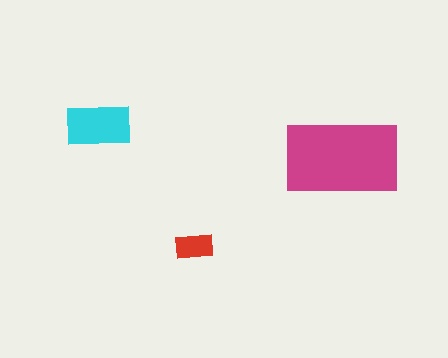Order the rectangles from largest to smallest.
the magenta one, the cyan one, the red one.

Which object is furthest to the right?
The magenta rectangle is rightmost.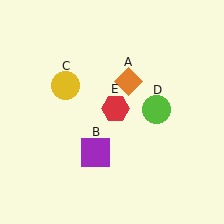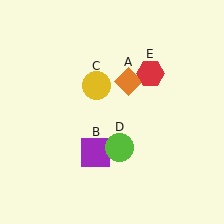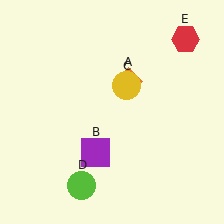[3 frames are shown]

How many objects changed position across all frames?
3 objects changed position: yellow circle (object C), lime circle (object D), red hexagon (object E).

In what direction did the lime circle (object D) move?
The lime circle (object D) moved down and to the left.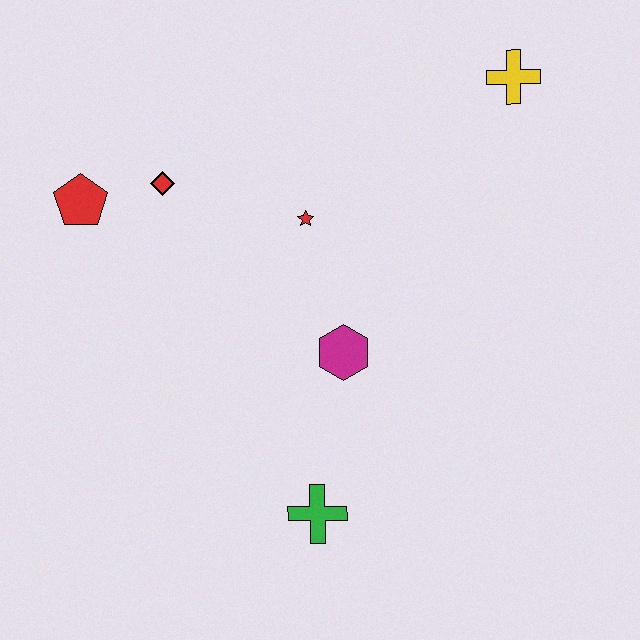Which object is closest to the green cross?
The magenta hexagon is closest to the green cross.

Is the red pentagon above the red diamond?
No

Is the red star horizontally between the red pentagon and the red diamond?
No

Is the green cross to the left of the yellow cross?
Yes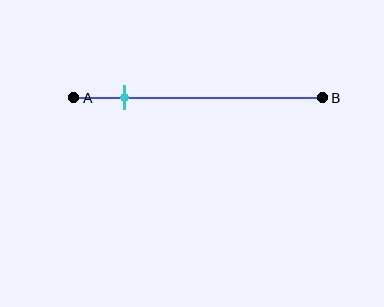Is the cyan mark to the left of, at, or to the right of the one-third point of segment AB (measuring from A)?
The cyan mark is to the left of the one-third point of segment AB.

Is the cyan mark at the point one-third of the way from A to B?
No, the mark is at about 20% from A, not at the 33% one-third point.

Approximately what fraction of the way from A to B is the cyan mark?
The cyan mark is approximately 20% of the way from A to B.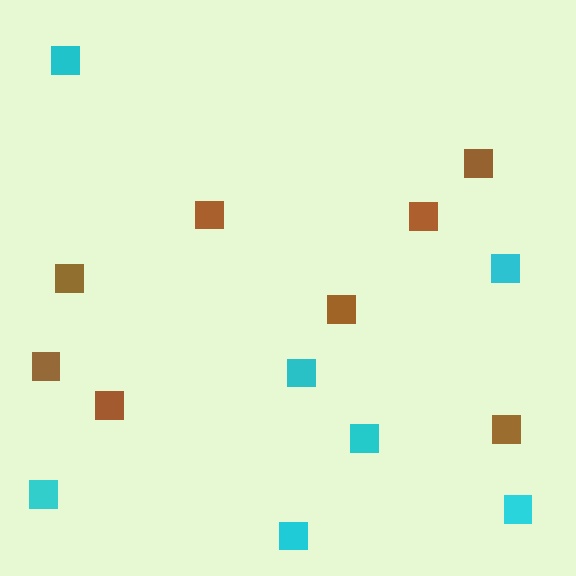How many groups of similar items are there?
There are 2 groups: one group of cyan squares (7) and one group of brown squares (8).